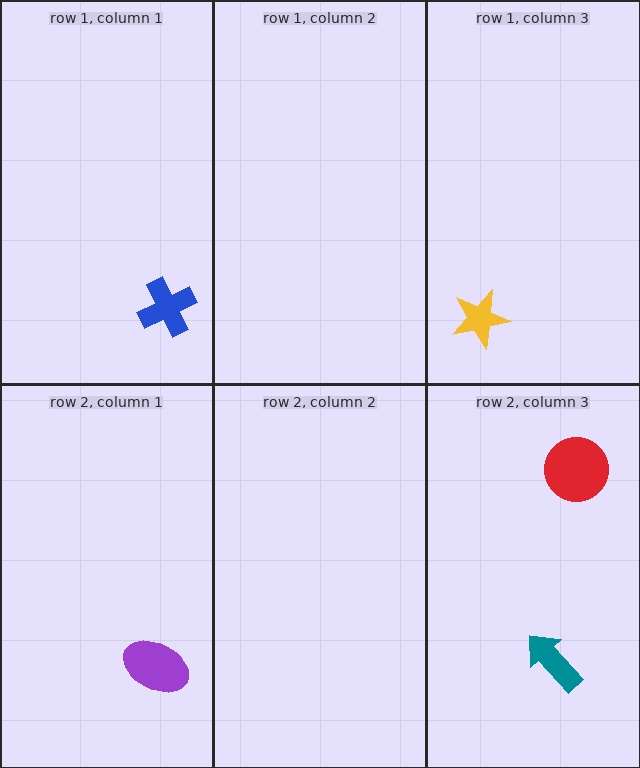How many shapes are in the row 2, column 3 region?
2.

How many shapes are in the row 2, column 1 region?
1.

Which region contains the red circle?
The row 2, column 3 region.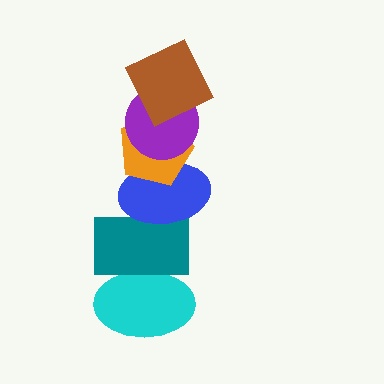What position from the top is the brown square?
The brown square is 1st from the top.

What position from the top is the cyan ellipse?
The cyan ellipse is 6th from the top.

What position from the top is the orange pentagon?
The orange pentagon is 3rd from the top.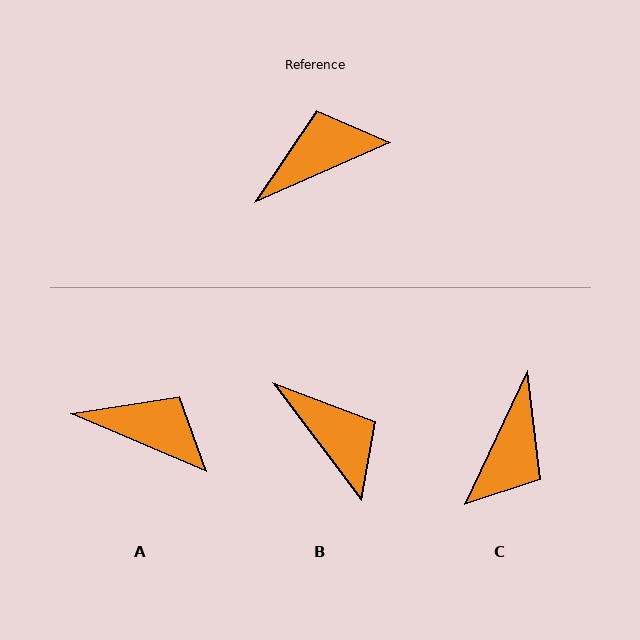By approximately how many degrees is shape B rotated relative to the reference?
Approximately 76 degrees clockwise.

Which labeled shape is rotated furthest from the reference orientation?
C, about 139 degrees away.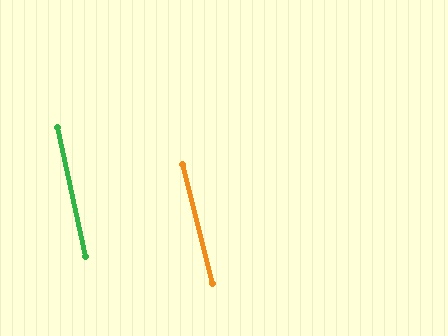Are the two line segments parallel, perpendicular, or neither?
Parallel — their directions differ by only 1.9°.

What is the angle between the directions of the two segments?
Approximately 2 degrees.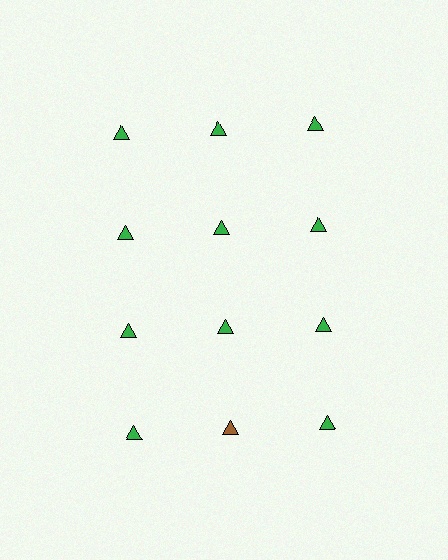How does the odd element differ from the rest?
It has a different color: brown instead of green.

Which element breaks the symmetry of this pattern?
The brown triangle in the fourth row, second from left column breaks the symmetry. All other shapes are green triangles.